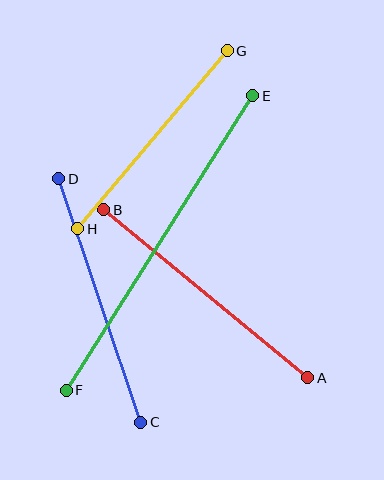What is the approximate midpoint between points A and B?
The midpoint is at approximately (206, 294) pixels.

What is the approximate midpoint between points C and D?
The midpoint is at approximately (100, 301) pixels.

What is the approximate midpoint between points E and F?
The midpoint is at approximately (160, 243) pixels.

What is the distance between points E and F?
The distance is approximately 348 pixels.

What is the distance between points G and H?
The distance is approximately 233 pixels.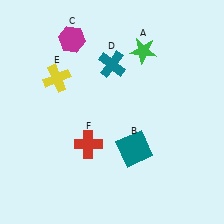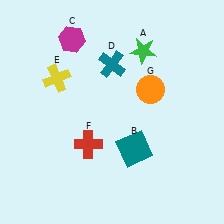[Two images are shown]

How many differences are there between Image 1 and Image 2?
There is 1 difference between the two images.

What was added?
An orange circle (G) was added in Image 2.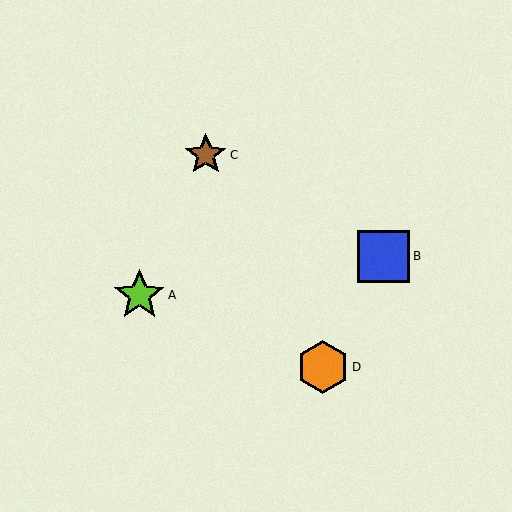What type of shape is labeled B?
Shape B is a blue square.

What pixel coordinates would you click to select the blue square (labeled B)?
Click at (383, 257) to select the blue square B.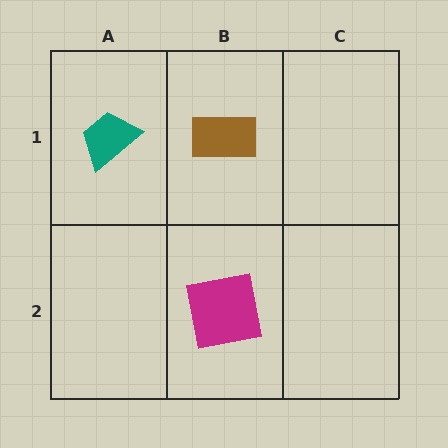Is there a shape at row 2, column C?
No, that cell is empty.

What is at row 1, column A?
A teal trapezoid.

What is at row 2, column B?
A magenta square.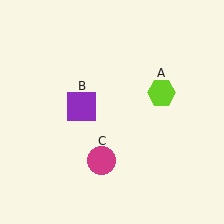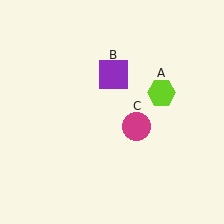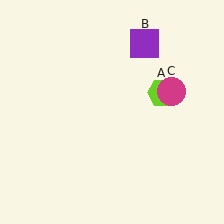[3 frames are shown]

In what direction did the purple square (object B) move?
The purple square (object B) moved up and to the right.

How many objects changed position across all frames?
2 objects changed position: purple square (object B), magenta circle (object C).